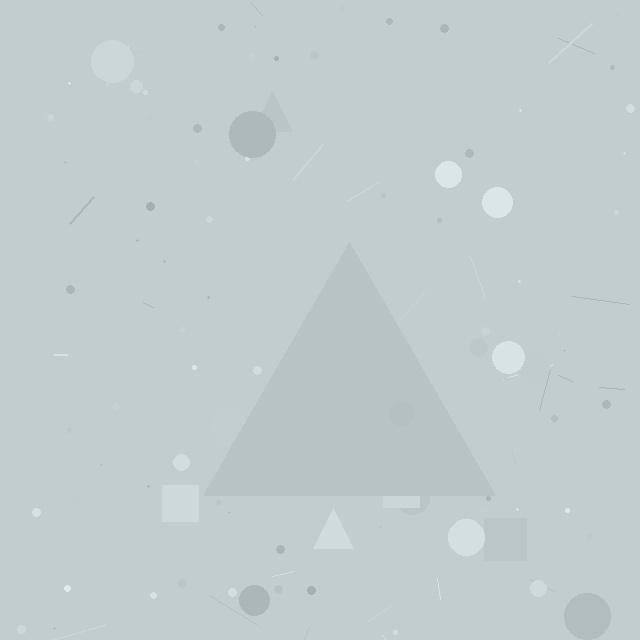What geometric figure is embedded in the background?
A triangle is embedded in the background.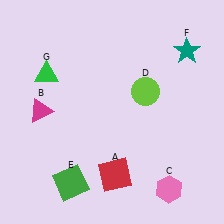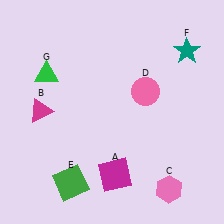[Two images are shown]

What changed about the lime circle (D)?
In Image 1, D is lime. In Image 2, it changed to pink.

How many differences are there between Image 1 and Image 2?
There are 2 differences between the two images.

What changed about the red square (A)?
In Image 1, A is red. In Image 2, it changed to magenta.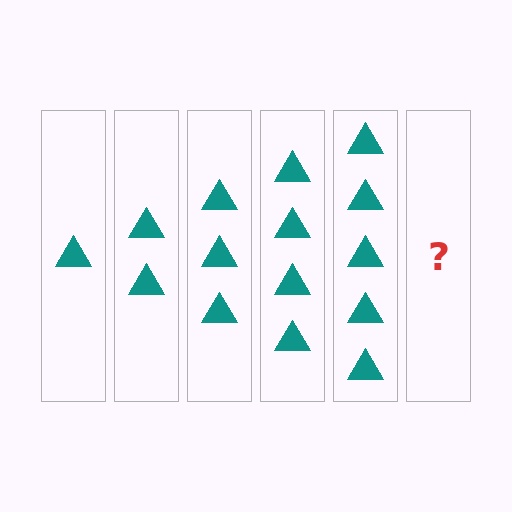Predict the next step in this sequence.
The next step is 6 triangles.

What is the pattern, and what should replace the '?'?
The pattern is that each step adds one more triangle. The '?' should be 6 triangles.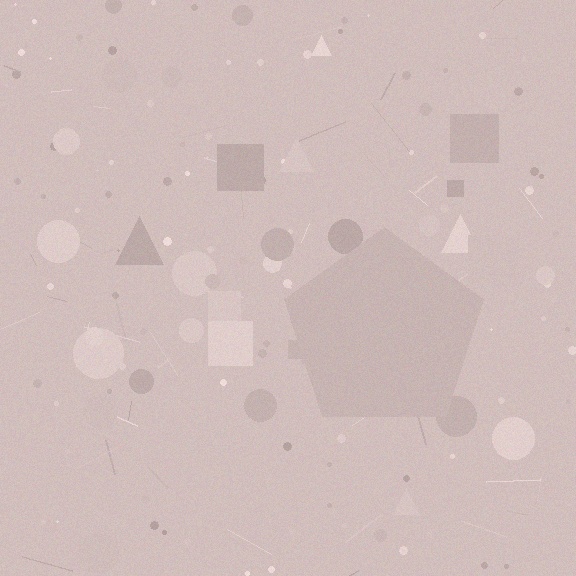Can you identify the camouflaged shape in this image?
The camouflaged shape is a pentagon.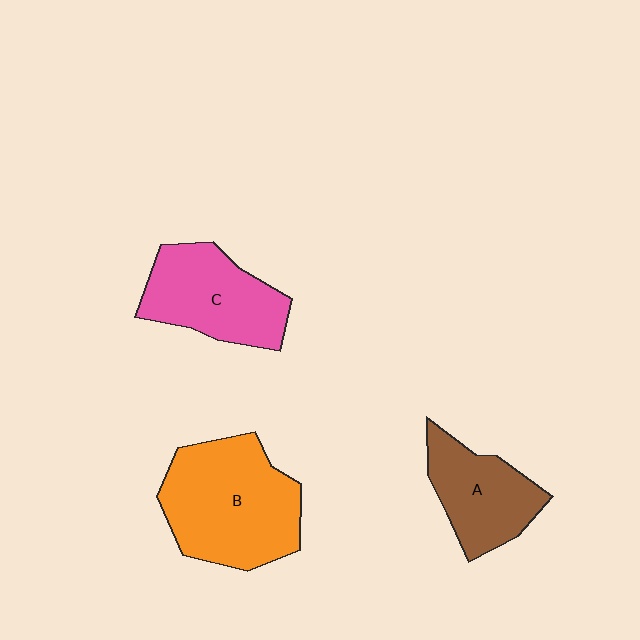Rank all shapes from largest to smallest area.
From largest to smallest: B (orange), C (pink), A (brown).